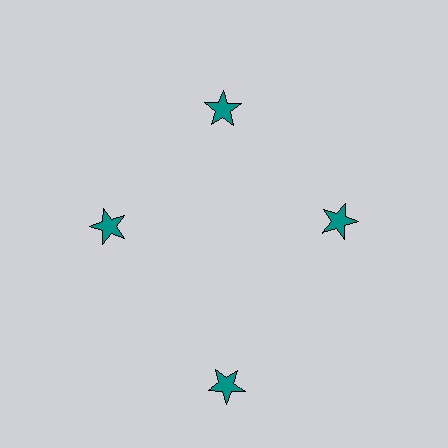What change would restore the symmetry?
The symmetry would be restored by moving it inward, back onto the ring so that all 4 stars sit at equal angles and equal distance from the center.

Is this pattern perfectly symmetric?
No. The 4 teal stars are arranged in a ring, but one element near the 6 o'clock position is pushed outward from the center, breaking the 4-fold rotational symmetry.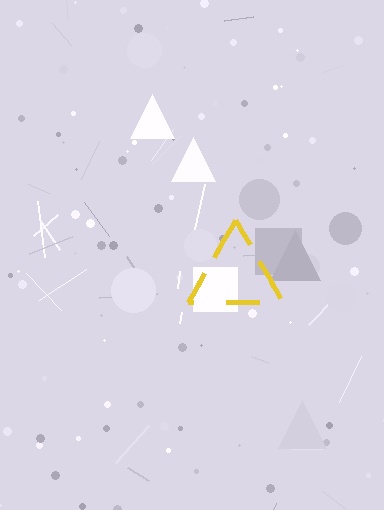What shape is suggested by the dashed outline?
The dashed outline suggests a triangle.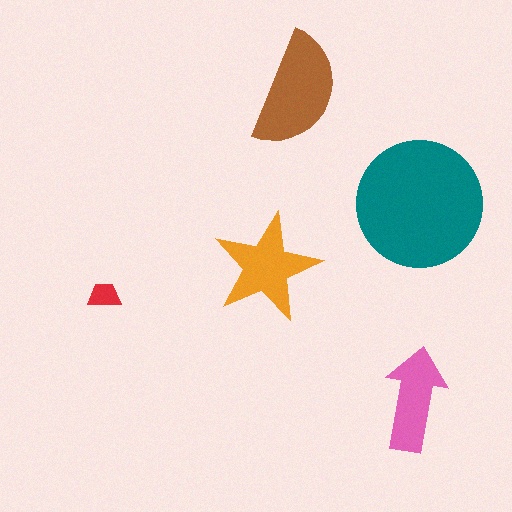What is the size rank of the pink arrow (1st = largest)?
4th.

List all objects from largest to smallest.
The teal circle, the brown semicircle, the orange star, the pink arrow, the red trapezoid.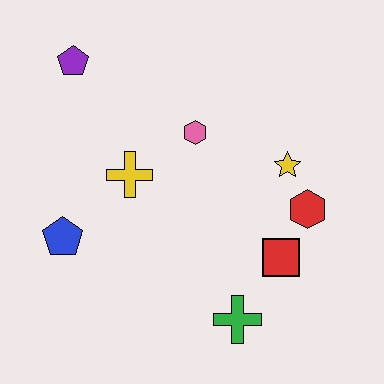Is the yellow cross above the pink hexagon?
No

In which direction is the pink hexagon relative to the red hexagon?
The pink hexagon is to the left of the red hexagon.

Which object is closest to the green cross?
The red square is closest to the green cross.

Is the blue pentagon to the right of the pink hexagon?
No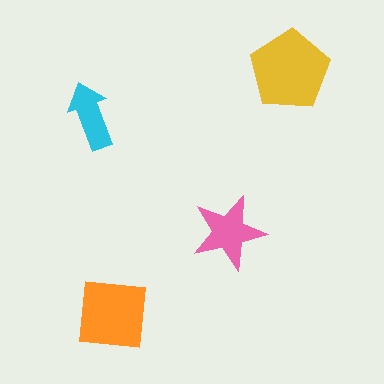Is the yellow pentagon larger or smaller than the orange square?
Larger.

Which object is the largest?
The yellow pentagon.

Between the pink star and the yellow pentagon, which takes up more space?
The yellow pentagon.